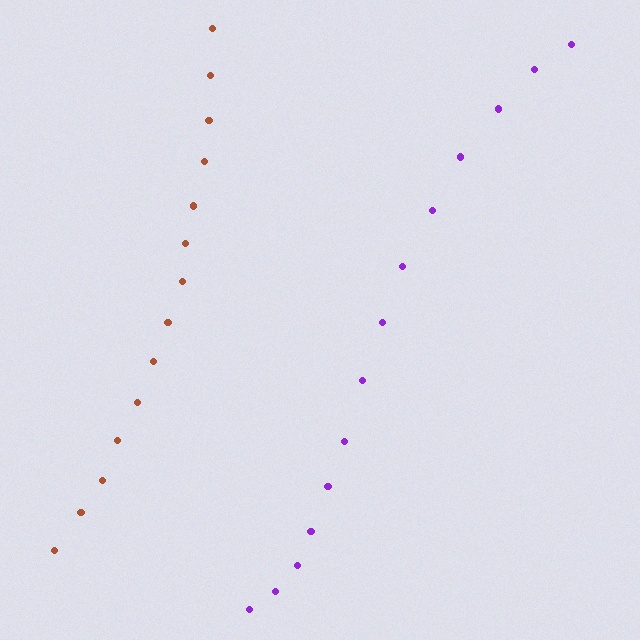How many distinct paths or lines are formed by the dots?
There are 2 distinct paths.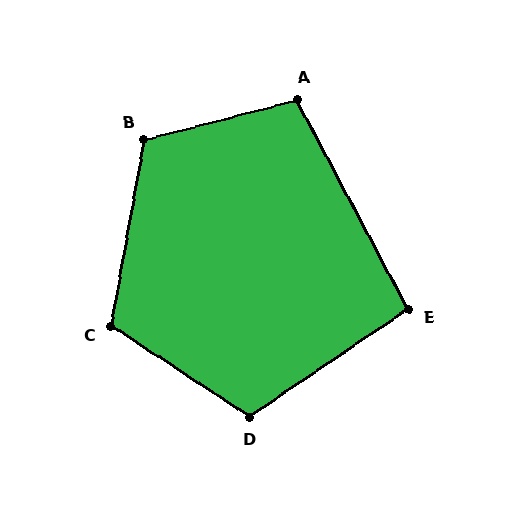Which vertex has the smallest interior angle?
E, at approximately 96 degrees.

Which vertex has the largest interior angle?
B, at approximately 115 degrees.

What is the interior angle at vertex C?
Approximately 113 degrees (obtuse).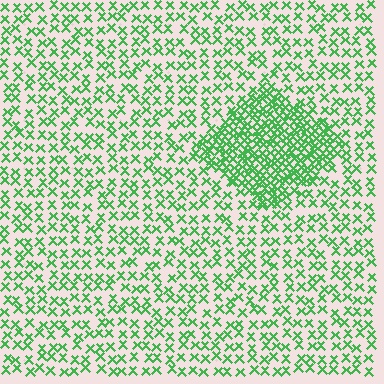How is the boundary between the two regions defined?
The boundary is defined by a change in element density (approximately 2.5x ratio). All elements are the same color, size, and shape.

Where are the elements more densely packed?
The elements are more densely packed inside the diamond boundary.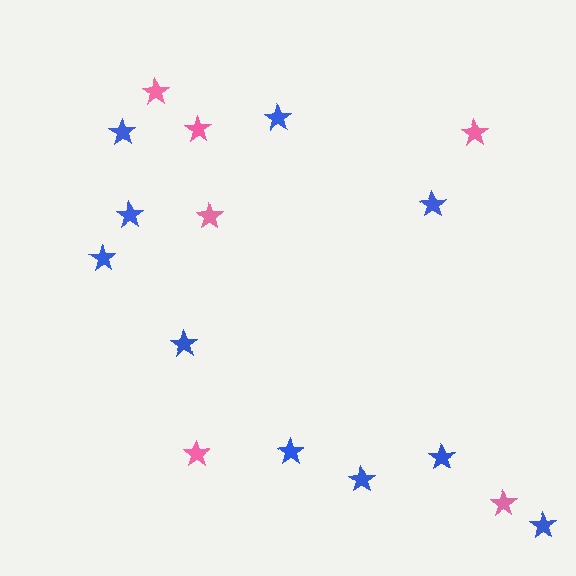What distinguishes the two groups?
There are 2 groups: one group of pink stars (6) and one group of blue stars (10).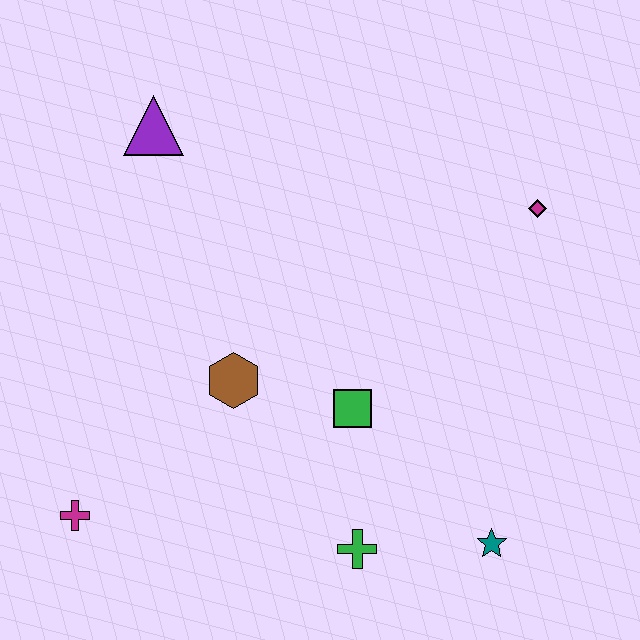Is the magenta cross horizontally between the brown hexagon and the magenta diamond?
No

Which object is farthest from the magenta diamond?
The magenta cross is farthest from the magenta diamond.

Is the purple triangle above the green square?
Yes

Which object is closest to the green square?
The brown hexagon is closest to the green square.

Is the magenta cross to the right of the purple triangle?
No